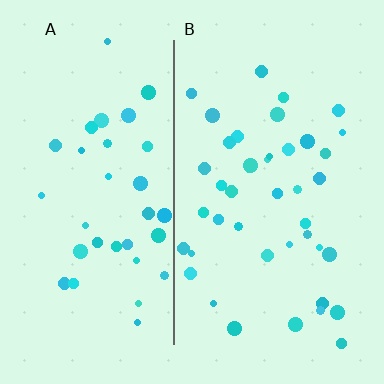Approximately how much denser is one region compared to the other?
Approximately 1.2× — region B over region A.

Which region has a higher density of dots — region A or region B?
B (the right).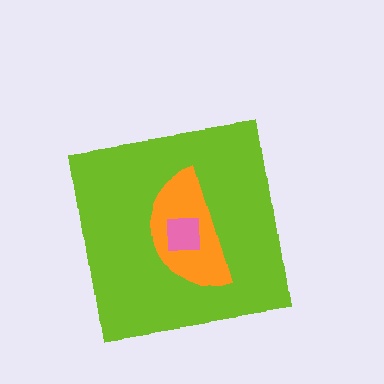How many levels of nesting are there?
3.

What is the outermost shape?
The lime square.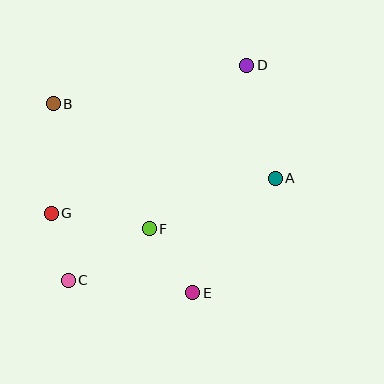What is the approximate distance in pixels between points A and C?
The distance between A and C is approximately 231 pixels.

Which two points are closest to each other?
Points C and G are closest to each other.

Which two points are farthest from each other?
Points C and D are farthest from each other.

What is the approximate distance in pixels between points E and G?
The distance between E and G is approximately 162 pixels.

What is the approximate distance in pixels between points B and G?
The distance between B and G is approximately 109 pixels.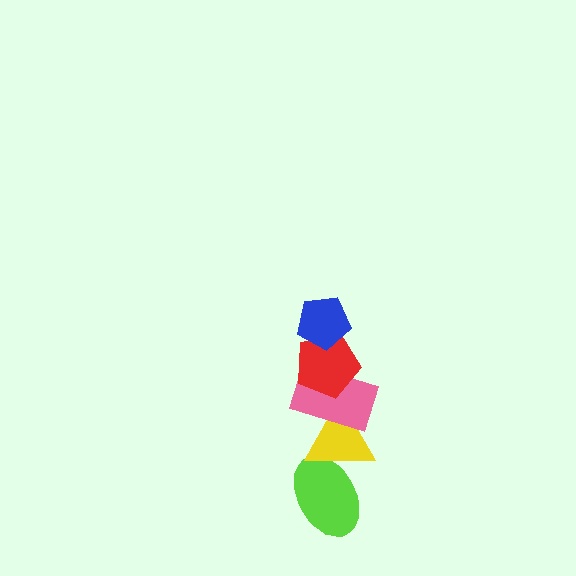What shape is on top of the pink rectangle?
The red pentagon is on top of the pink rectangle.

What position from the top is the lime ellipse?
The lime ellipse is 5th from the top.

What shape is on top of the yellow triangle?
The pink rectangle is on top of the yellow triangle.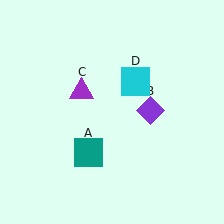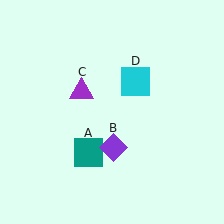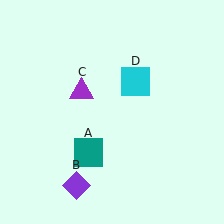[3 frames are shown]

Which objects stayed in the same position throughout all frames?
Teal square (object A) and purple triangle (object C) and cyan square (object D) remained stationary.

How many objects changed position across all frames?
1 object changed position: purple diamond (object B).